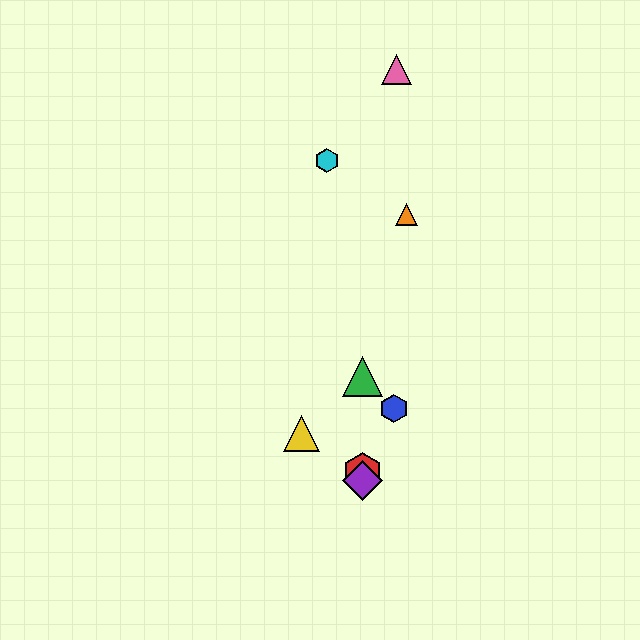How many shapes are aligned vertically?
3 shapes (the red hexagon, the green triangle, the purple diamond) are aligned vertically.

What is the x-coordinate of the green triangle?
The green triangle is at x≈362.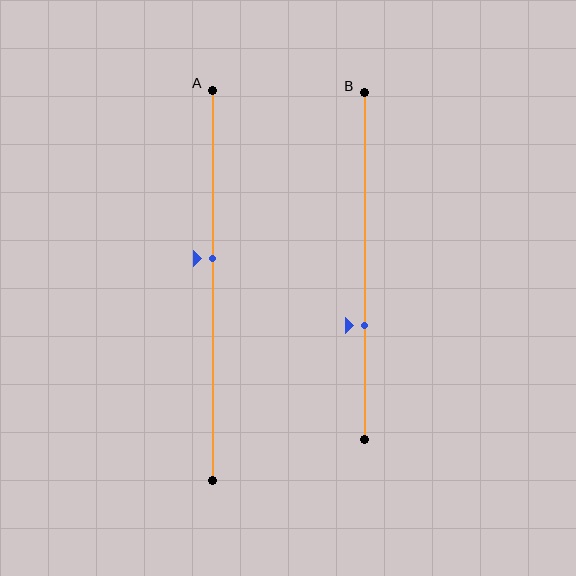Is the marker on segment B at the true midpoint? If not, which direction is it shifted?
No, the marker on segment B is shifted downward by about 17% of the segment length.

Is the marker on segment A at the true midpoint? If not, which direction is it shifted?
No, the marker on segment A is shifted upward by about 7% of the segment length.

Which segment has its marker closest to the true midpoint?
Segment A has its marker closest to the true midpoint.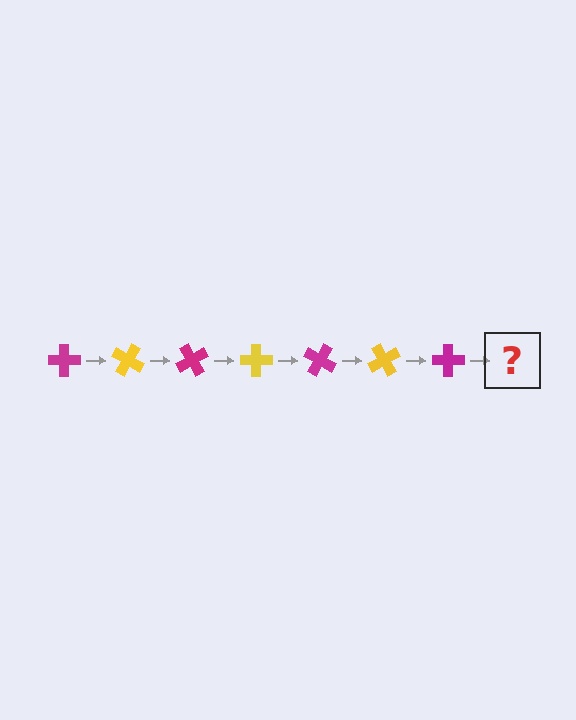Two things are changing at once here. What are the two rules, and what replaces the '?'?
The two rules are that it rotates 30 degrees each step and the color cycles through magenta and yellow. The '?' should be a yellow cross, rotated 210 degrees from the start.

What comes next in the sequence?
The next element should be a yellow cross, rotated 210 degrees from the start.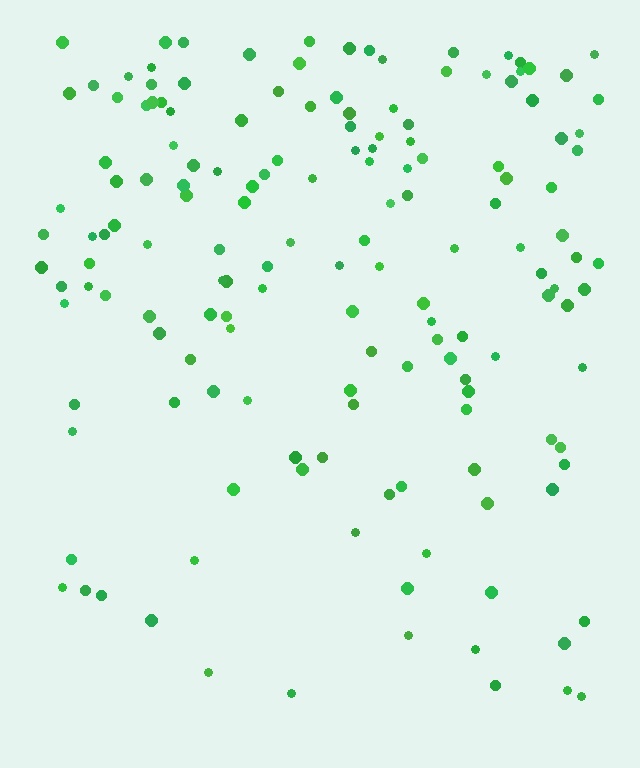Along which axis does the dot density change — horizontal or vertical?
Vertical.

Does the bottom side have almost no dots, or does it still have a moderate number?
Still a moderate number, just noticeably fewer than the top.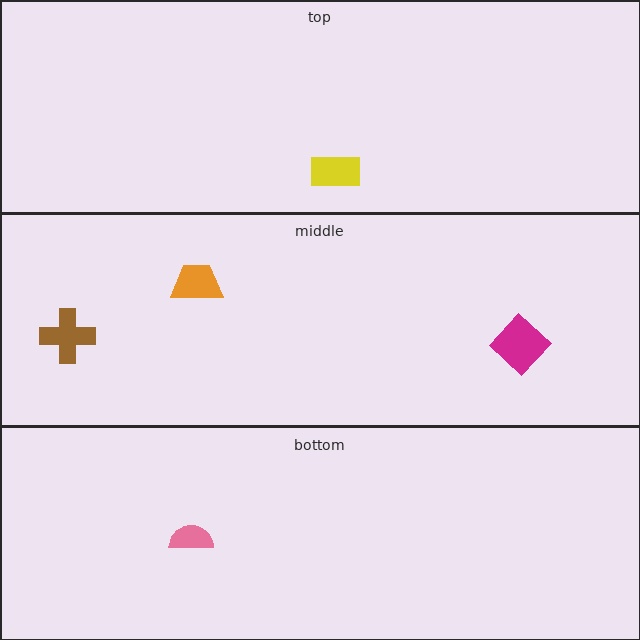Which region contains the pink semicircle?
The bottom region.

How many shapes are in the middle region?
3.